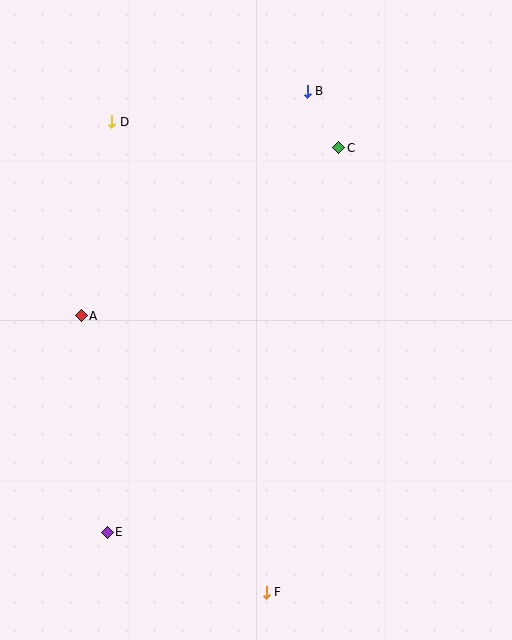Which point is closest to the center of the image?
Point A at (81, 316) is closest to the center.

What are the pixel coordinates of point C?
Point C is at (339, 148).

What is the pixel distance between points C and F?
The distance between C and F is 450 pixels.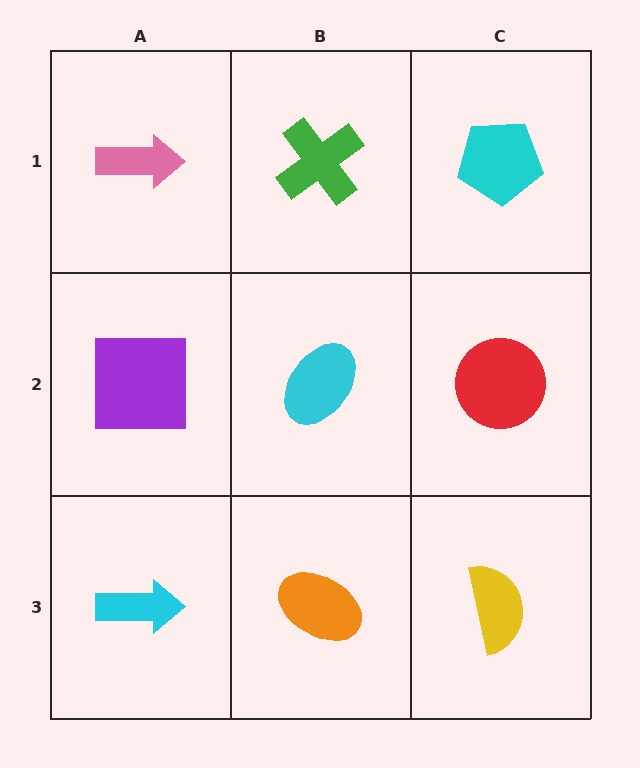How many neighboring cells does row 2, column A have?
3.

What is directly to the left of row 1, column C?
A green cross.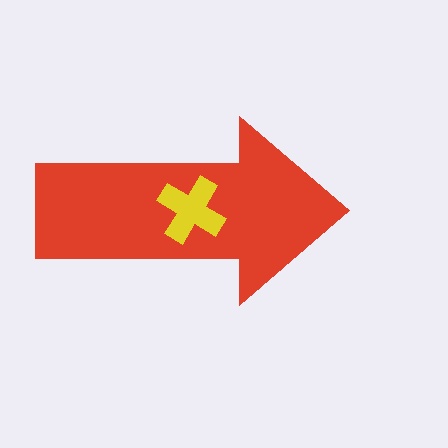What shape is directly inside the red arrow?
The yellow cross.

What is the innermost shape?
The yellow cross.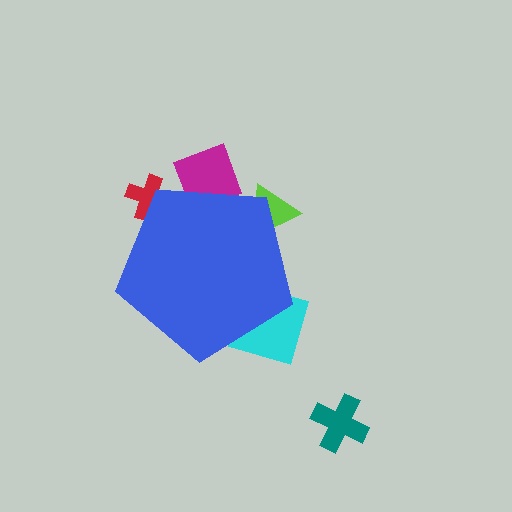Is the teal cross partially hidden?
No, the teal cross is fully visible.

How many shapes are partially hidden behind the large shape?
4 shapes are partially hidden.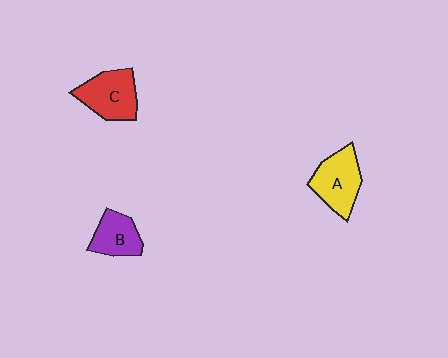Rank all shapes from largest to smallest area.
From largest to smallest: A (yellow), C (red), B (purple).